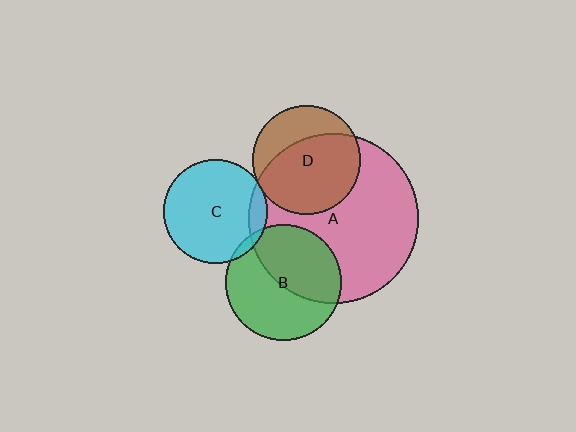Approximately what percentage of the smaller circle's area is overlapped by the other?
Approximately 5%.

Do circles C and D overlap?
Yes.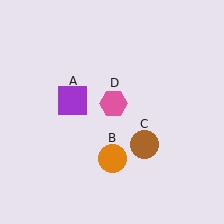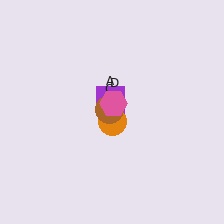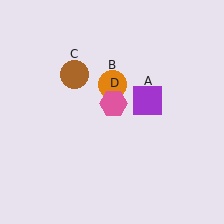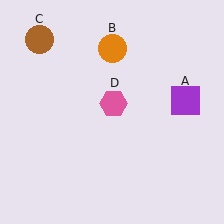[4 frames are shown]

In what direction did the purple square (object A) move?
The purple square (object A) moved right.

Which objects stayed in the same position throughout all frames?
Pink hexagon (object D) remained stationary.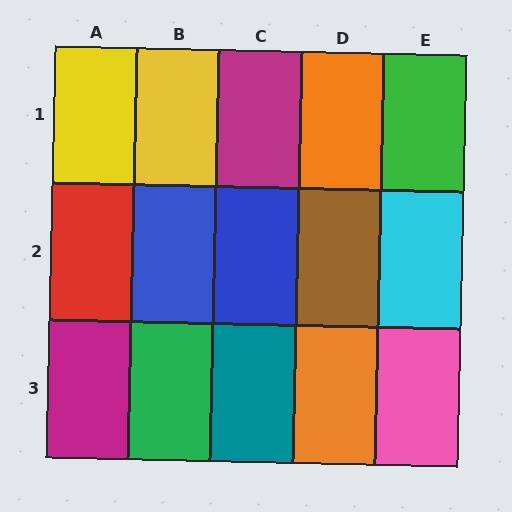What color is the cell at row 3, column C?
Teal.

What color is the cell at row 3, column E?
Pink.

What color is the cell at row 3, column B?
Green.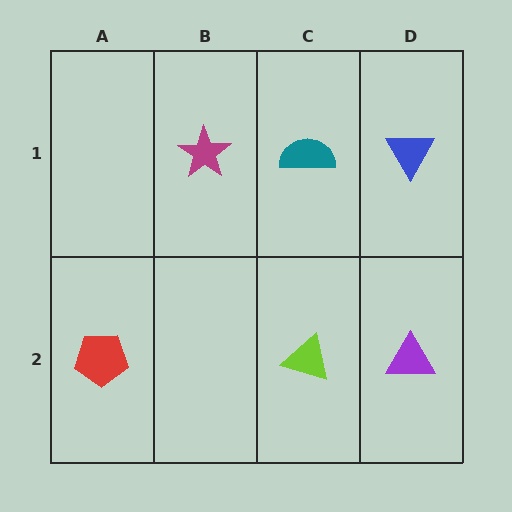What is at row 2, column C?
A lime triangle.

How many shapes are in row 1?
3 shapes.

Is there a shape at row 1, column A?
No, that cell is empty.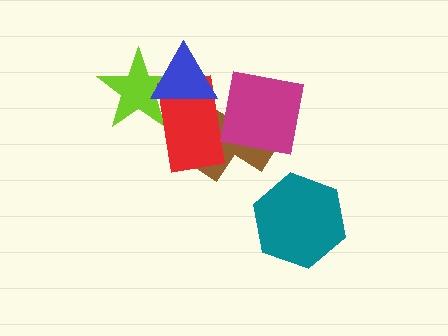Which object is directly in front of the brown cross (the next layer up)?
The red rectangle is directly in front of the brown cross.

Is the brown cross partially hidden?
Yes, it is partially covered by another shape.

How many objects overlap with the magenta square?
2 objects overlap with the magenta square.